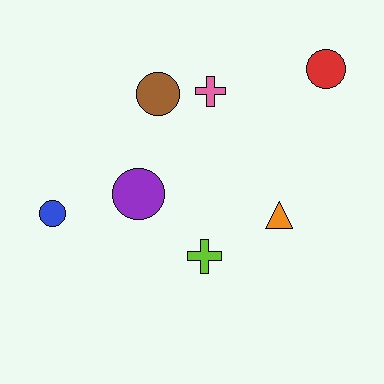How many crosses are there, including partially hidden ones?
There are 2 crosses.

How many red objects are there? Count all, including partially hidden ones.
There is 1 red object.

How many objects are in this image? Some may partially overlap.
There are 7 objects.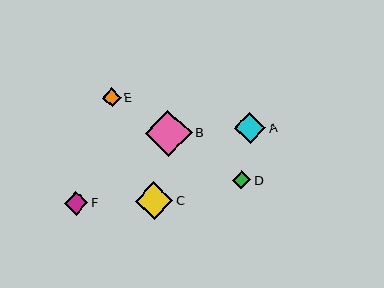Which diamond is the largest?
Diamond B is the largest with a size of approximately 47 pixels.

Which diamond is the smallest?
Diamond D is the smallest with a size of approximately 18 pixels.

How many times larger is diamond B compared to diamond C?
Diamond B is approximately 1.3 times the size of diamond C.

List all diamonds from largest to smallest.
From largest to smallest: B, C, A, F, E, D.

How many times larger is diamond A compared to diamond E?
Diamond A is approximately 1.6 times the size of diamond E.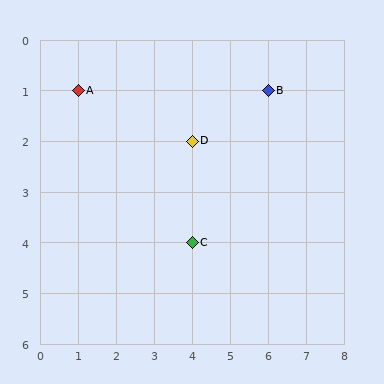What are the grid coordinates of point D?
Point D is at grid coordinates (4, 2).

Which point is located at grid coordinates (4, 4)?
Point C is at (4, 4).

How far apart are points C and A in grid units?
Points C and A are 3 columns and 3 rows apart (about 4.2 grid units diagonally).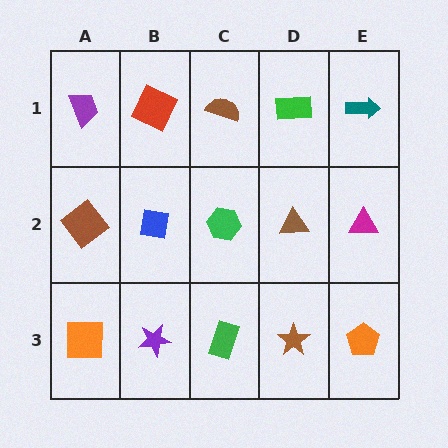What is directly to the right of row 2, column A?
A blue square.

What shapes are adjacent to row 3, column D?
A brown triangle (row 2, column D), a green rectangle (row 3, column C), an orange pentagon (row 3, column E).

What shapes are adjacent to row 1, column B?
A blue square (row 2, column B), a purple trapezoid (row 1, column A), a brown semicircle (row 1, column C).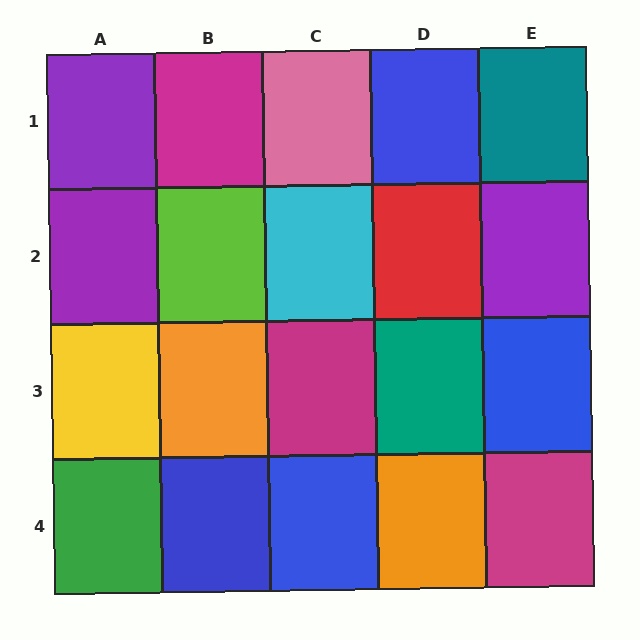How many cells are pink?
1 cell is pink.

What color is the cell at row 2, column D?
Red.